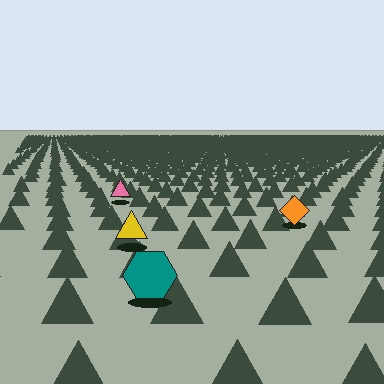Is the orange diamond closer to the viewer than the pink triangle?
Yes. The orange diamond is closer — you can tell from the texture gradient: the ground texture is coarser near it.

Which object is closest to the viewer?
The teal hexagon is closest. The texture marks near it are larger and more spread out.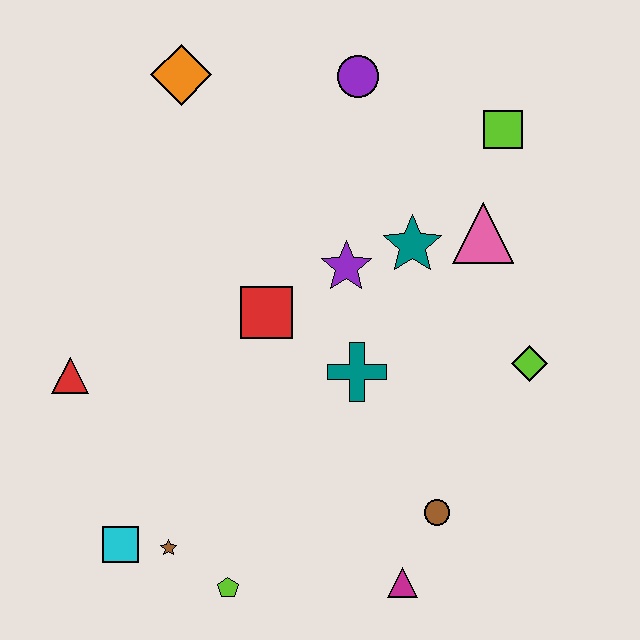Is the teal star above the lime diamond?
Yes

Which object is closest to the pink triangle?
The teal star is closest to the pink triangle.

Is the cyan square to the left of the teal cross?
Yes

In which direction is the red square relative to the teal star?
The red square is to the left of the teal star.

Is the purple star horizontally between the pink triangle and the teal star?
No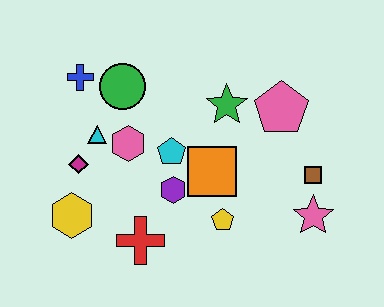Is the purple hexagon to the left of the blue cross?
No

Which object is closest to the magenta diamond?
The cyan triangle is closest to the magenta diamond.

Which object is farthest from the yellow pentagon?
The blue cross is farthest from the yellow pentagon.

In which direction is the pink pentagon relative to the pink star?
The pink pentagon is above the pink star.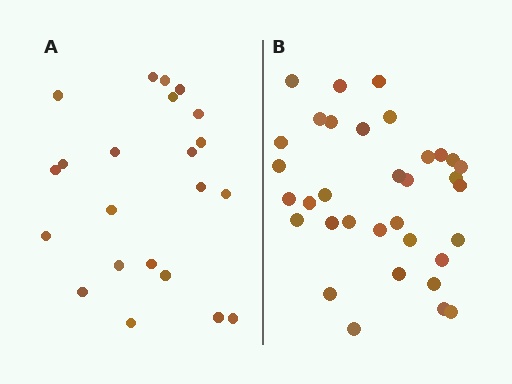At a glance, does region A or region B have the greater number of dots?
Region B (the right region) has more dots.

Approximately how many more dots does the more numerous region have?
Region B has roughly 12 or so more dots than region A.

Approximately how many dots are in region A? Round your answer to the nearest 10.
About 20 dots. (The exact count is 22, which rounds to 20.)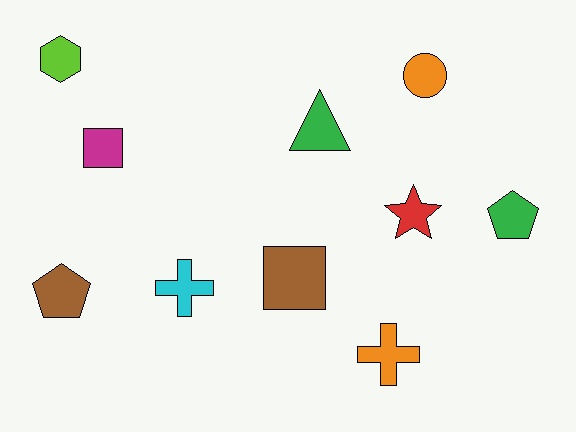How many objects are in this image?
There are 10 objects.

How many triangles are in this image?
There is 1 triangle.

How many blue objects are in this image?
There are no blue objects.